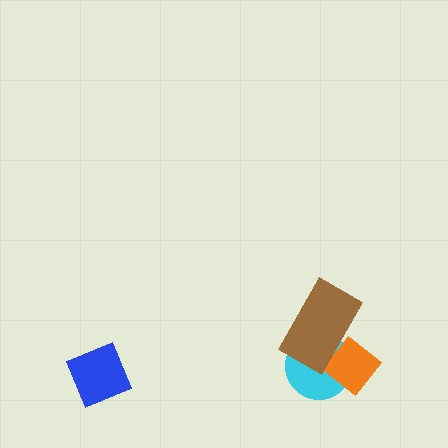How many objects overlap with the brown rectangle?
2 objects overlap with the brown rectangle.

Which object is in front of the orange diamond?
The brown rectangle is in front of the orange diamond.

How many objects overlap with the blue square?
0 objects overlap with the blue square.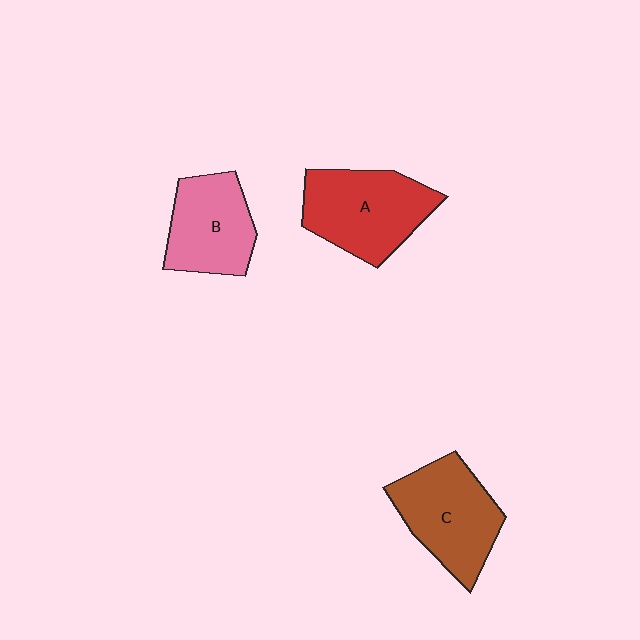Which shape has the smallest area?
Shape B (pink).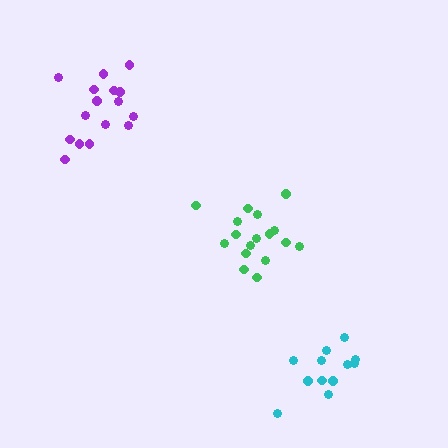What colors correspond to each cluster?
The clusters are colored: cyan, green, purple.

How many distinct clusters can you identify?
There are 3 distinct clusters.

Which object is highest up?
The purple cluster is topmost.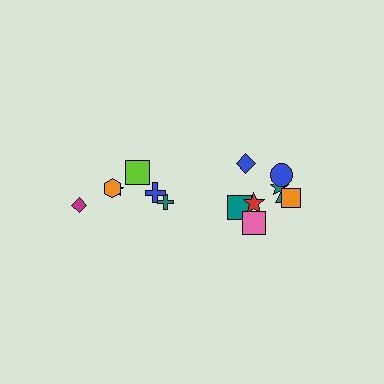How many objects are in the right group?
There are 8 objects.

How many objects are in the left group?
There are 6 objects.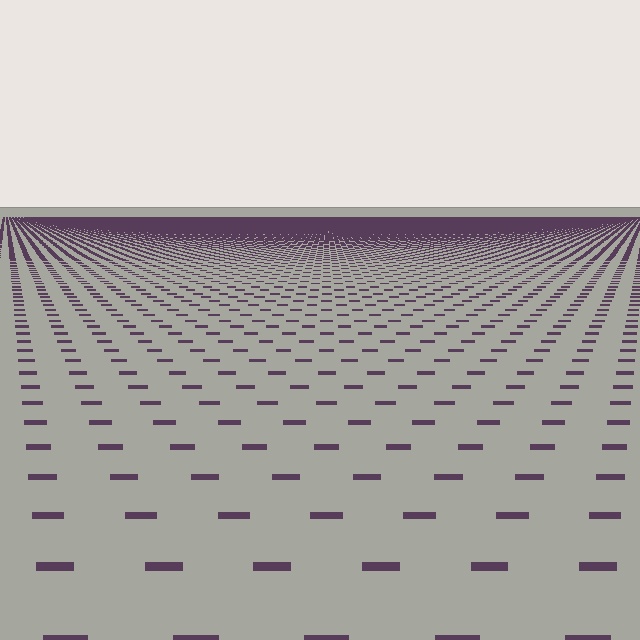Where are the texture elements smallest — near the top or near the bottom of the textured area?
Near the top.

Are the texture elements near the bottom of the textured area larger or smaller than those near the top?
Larger. Near the bottom, elements are closer to the viewer and appear at a bigger on-screen size.